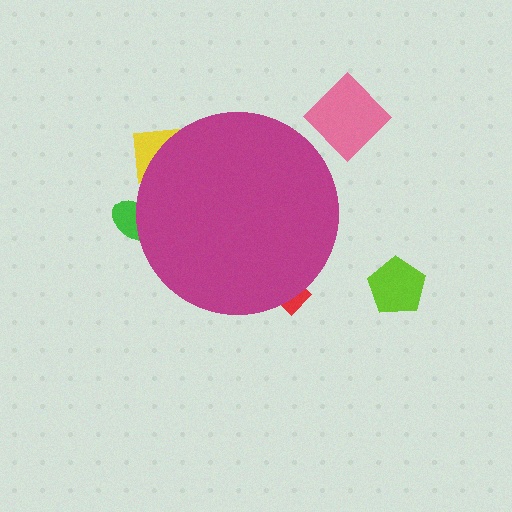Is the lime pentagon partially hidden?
No, the lime pentagon is fully visible.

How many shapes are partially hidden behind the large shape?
3 shapes are partially hidden.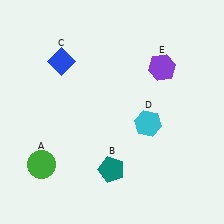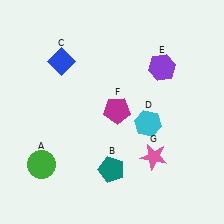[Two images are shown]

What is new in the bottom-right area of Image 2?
A pink star (G) was added in the bottom-right area of Image 2.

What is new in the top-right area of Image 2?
A magenta pentagon (F) was added in the top-right area of Image 2.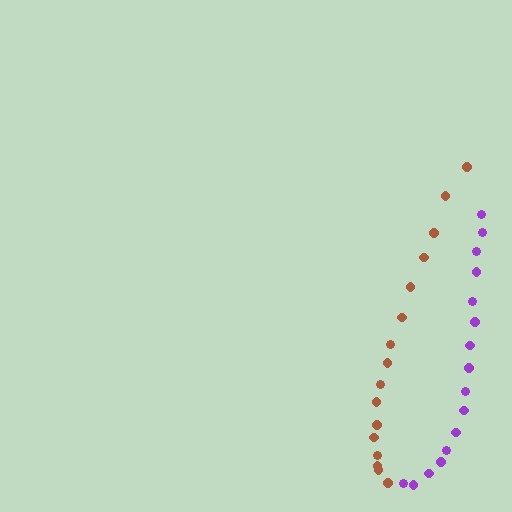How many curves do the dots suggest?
There are 2 distinct paths.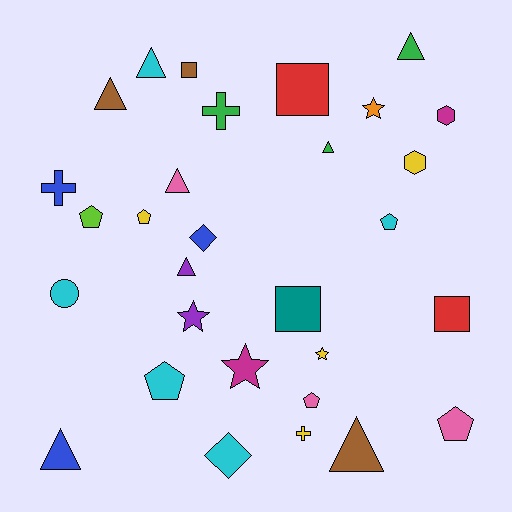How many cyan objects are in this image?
There are 5 cyan objects.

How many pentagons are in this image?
There are 6 pentagons.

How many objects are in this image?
There are 30 objects.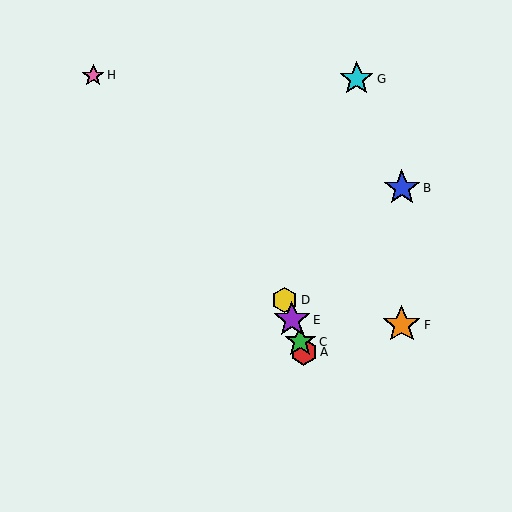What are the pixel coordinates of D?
Object D is at (285, 300).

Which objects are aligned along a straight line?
Objects A, C, D, E are aligned along a straight line.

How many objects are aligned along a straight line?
4 objects (A, C, D, E) are aligned along a straight line.